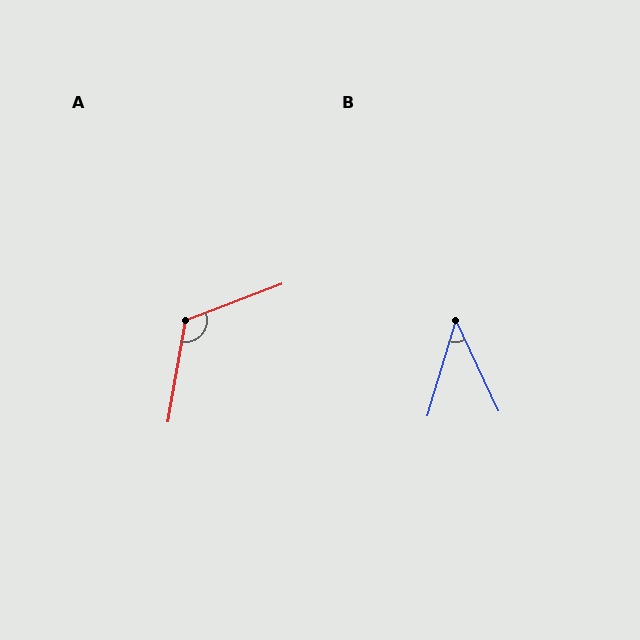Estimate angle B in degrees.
Approximately 42 degrees.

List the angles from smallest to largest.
B (42°), A (120°).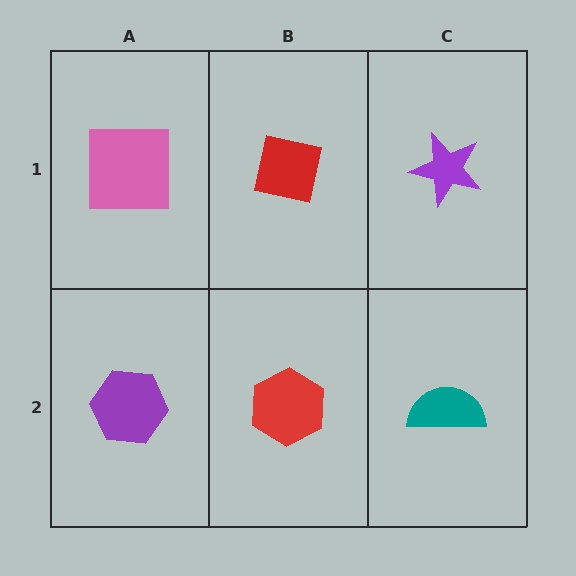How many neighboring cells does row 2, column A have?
2.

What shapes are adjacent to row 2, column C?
A purple star (row 1, column C), a red hexagon (row 2, column B).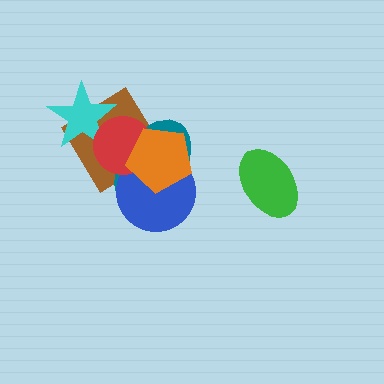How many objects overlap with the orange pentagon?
4 objects overlap with the orange pentagon.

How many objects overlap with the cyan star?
2 objects overlap with the cyan star.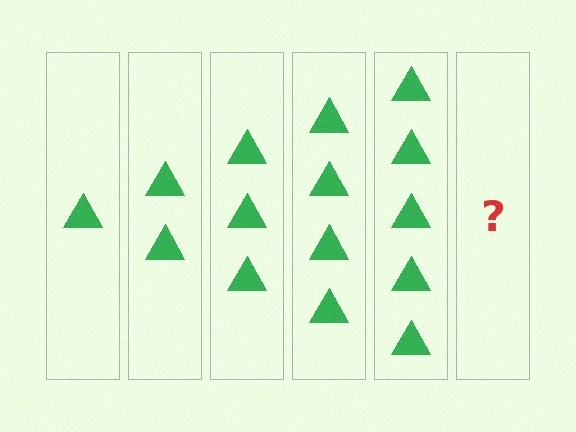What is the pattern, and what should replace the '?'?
The pattern is that each step adds one more triangle. The '?' should be 6 triangles.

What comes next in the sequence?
The next element should be 6 triangles.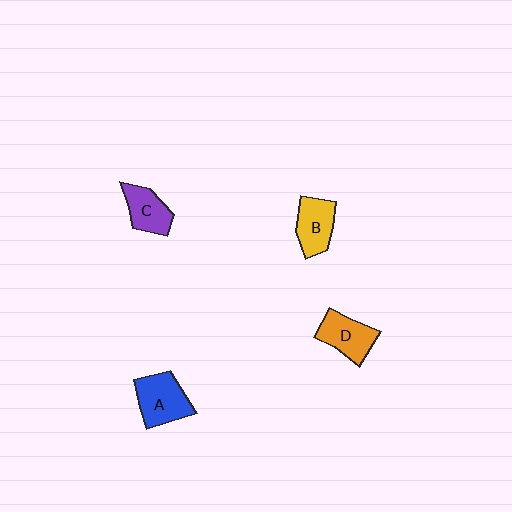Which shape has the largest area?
Shape A (blue).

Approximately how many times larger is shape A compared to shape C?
Approximately 1.3 times.